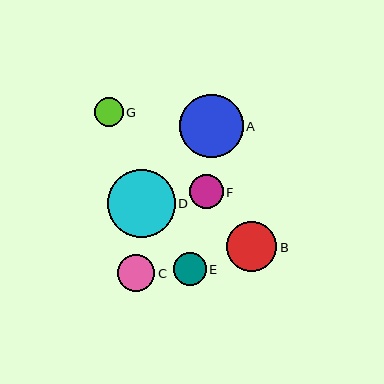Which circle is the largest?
Circle D is the largest with a size of approximately 68 pixels.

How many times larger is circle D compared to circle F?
Circle D is approximately 2.0 times the size of circle F.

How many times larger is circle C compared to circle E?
Circle C is approximately 1.1 times the size of circle E.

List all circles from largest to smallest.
From largest to smallest: D, A, B, C, F, E, G.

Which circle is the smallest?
Circle G is the smallest with a size of approximately 29 pixels.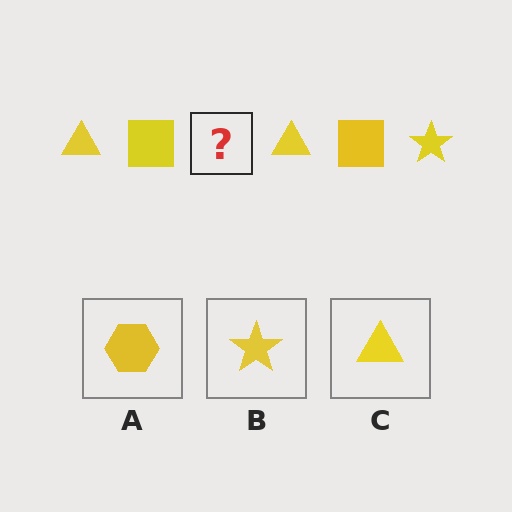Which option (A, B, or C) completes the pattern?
B.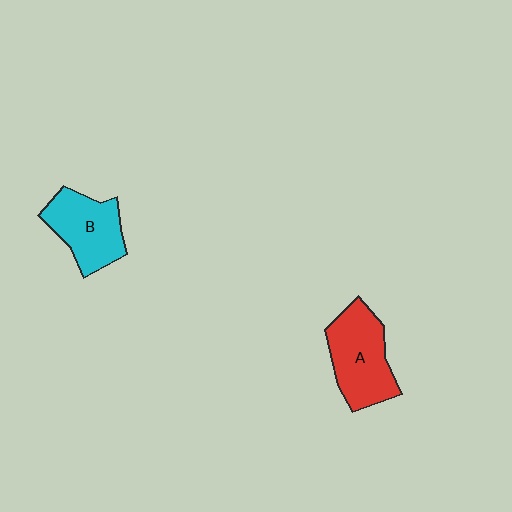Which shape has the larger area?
Shape A (red).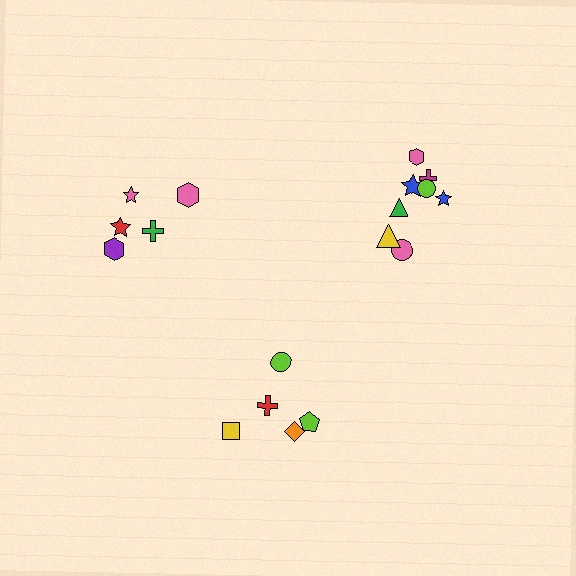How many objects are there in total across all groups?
There are 18 objects.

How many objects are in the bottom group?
There are 5 objects.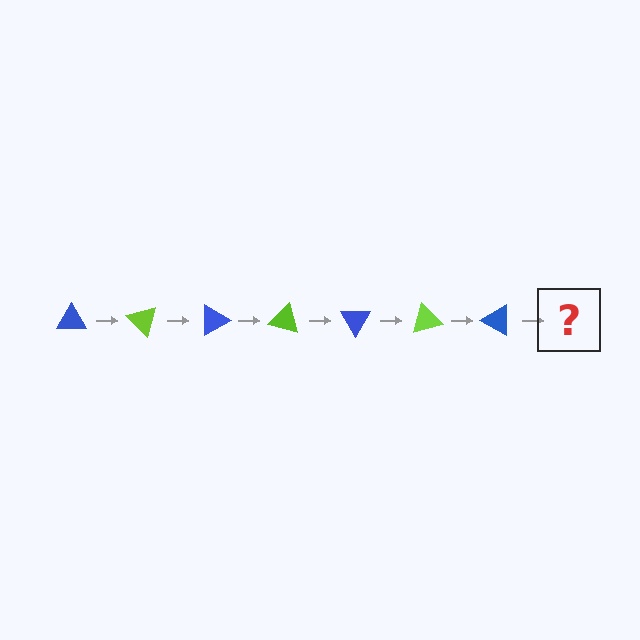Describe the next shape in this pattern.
It should be a lime triangle, rotated 315 degrees from the start.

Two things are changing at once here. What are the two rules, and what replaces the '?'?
The two rules are that it rotates 45 degrees each step and the color cycles through blue and lime. The '?' should be a lime triangle, rotated 315 degrees from the start.